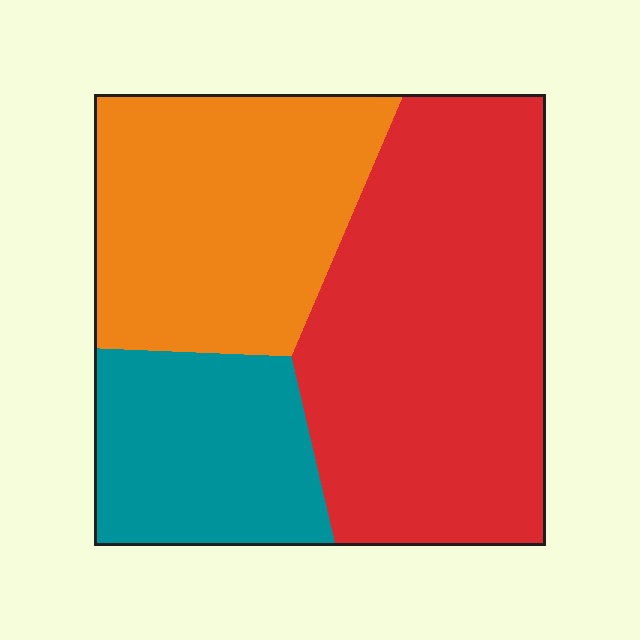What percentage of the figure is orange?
Orange takes up about one third (1/3) of the figure.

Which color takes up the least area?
Teal, at roughly 20%.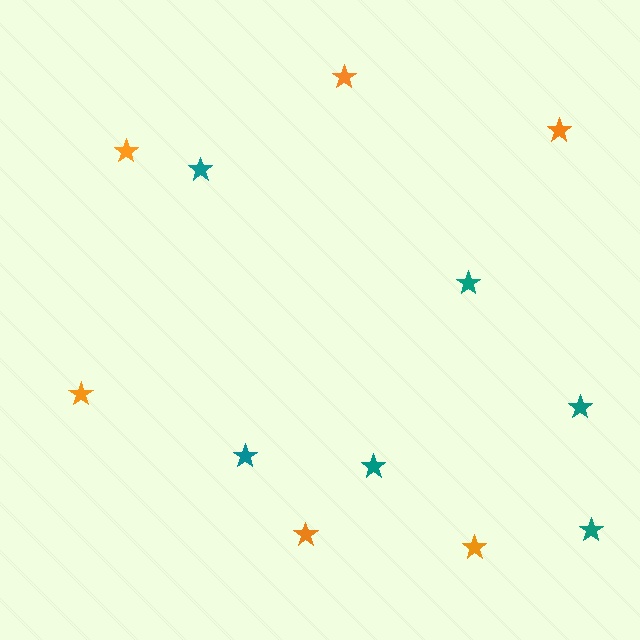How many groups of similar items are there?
There are 2 groups: one group of orange stars (6) and one group of teal stars (6).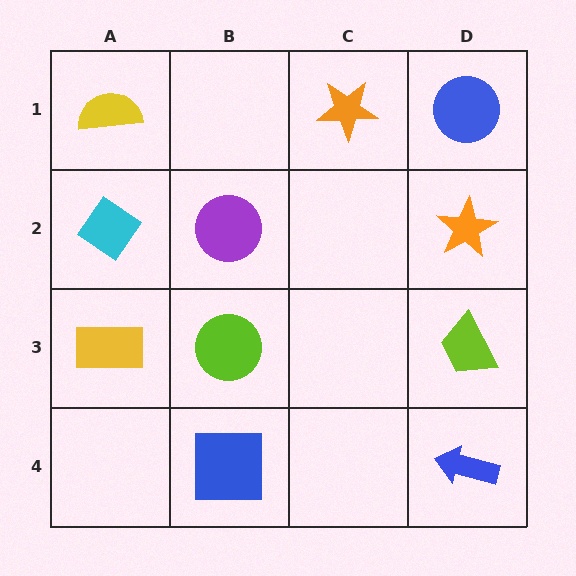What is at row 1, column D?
A blue circle.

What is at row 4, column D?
A blue arrow.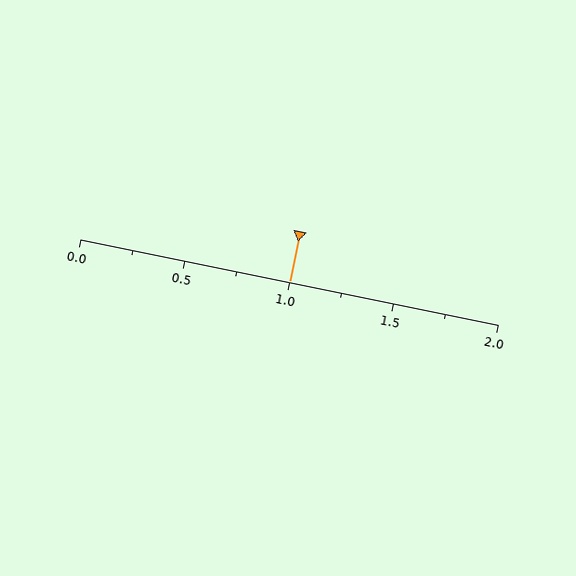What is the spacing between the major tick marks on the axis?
The major ticks are spaced 0.5 apart.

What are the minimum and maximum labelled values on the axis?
The axis runs from 0.0 to 2.0.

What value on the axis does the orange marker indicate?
The marker indicates approximately 1.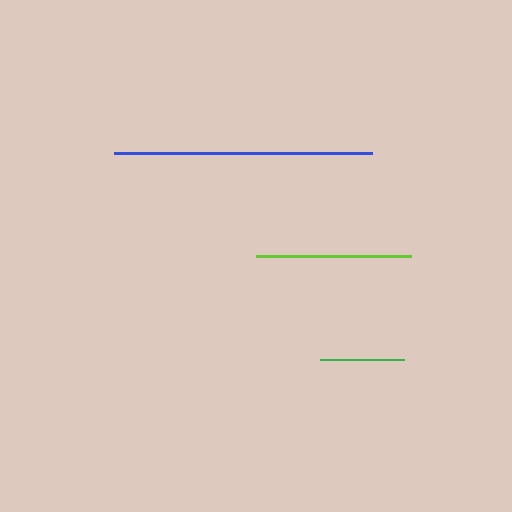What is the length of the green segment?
The green segment is approximately 84 pixels long.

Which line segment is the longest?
The blue line is the longest at approximately 258 pixels.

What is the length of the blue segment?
The blue segment is approximately 258 pixels long.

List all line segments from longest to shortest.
From longest to shortest: blue, lime, green.